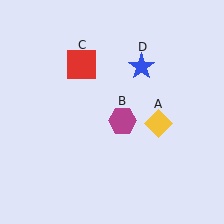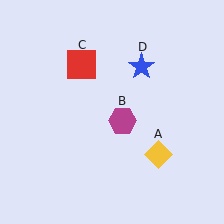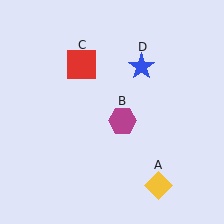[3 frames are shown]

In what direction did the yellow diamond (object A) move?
The yellow diamond (object A) moved down.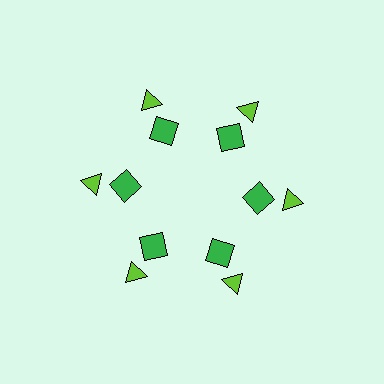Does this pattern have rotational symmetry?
Yes, this pattern has 6-fold rotational symmetry. It looks the same after rotating 60 degrees around the center.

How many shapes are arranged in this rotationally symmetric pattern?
There are 12 shapes, arranged in 6 groups of 2.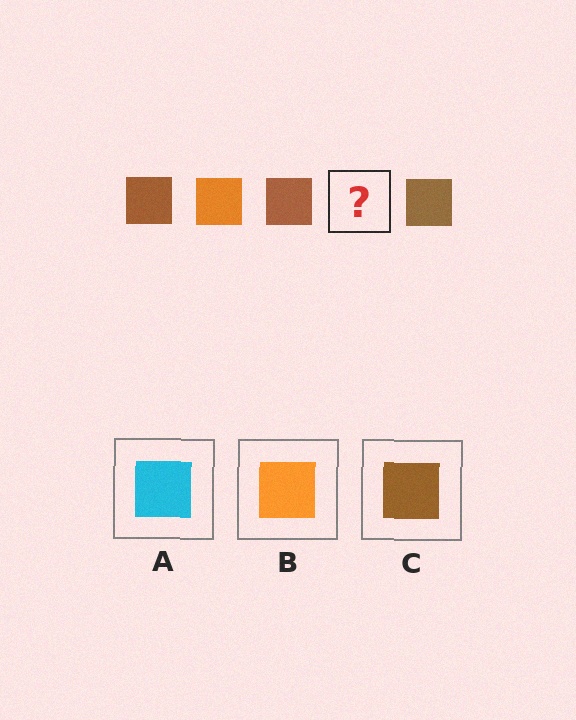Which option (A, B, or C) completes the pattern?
B.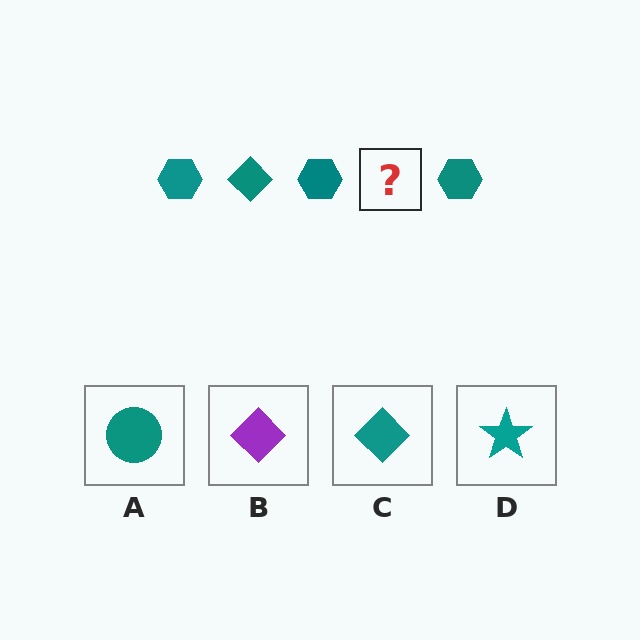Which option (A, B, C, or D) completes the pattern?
C.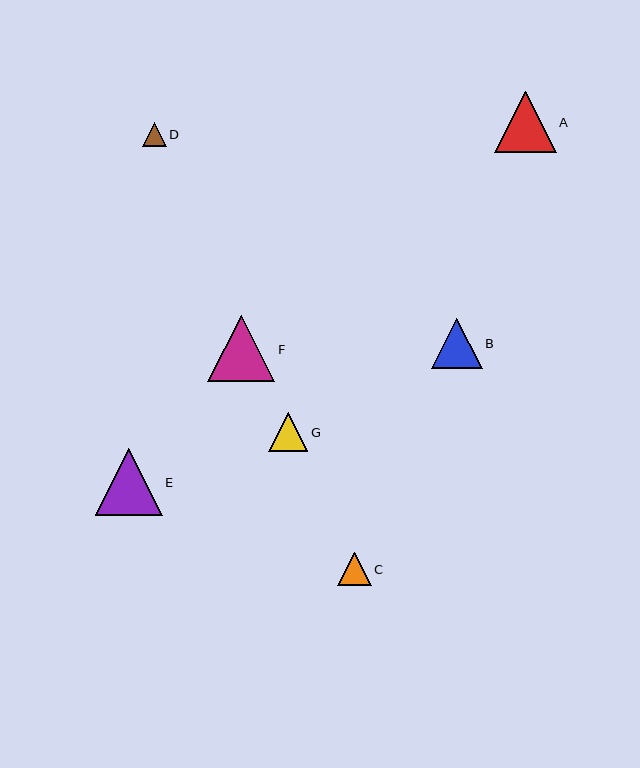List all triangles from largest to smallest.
From largest to smallest: E, F, A, B, G, C, D.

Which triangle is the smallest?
Triangle D is the smallest with a size of approximately 24 pixels.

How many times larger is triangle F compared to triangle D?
Triangle F is approximately 2.7 times the size of triangle D.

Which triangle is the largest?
Triangle E is the largest with a size of approximately 67 pixels.